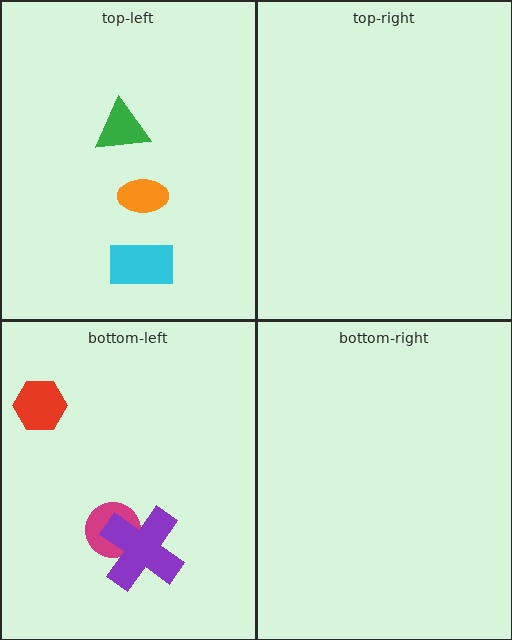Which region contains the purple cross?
The bottom-left region.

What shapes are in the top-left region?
The orange ellipse, the cyan rectangle, the green triangle.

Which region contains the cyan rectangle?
The top-left region.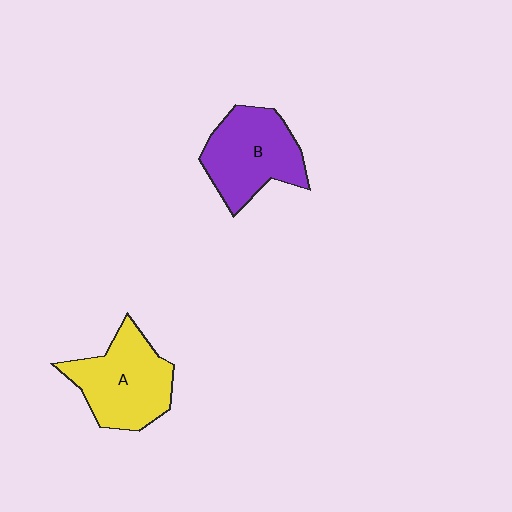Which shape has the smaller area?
Shape B (purple).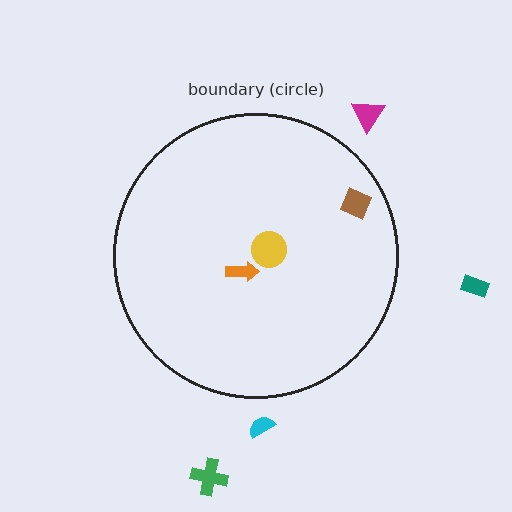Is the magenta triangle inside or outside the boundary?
Outside.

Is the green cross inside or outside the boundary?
Outside.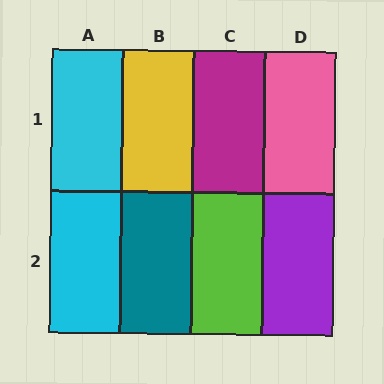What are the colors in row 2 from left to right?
Cyan, teal, lime, purple.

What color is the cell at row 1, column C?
Magenta.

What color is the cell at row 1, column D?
Pink.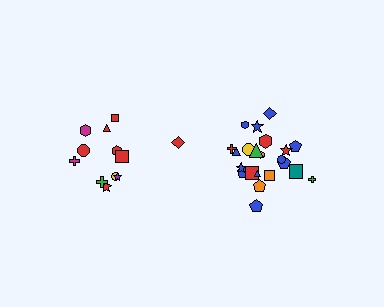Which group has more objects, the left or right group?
The right group.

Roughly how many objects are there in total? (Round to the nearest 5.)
Roughly 35 objects in total.